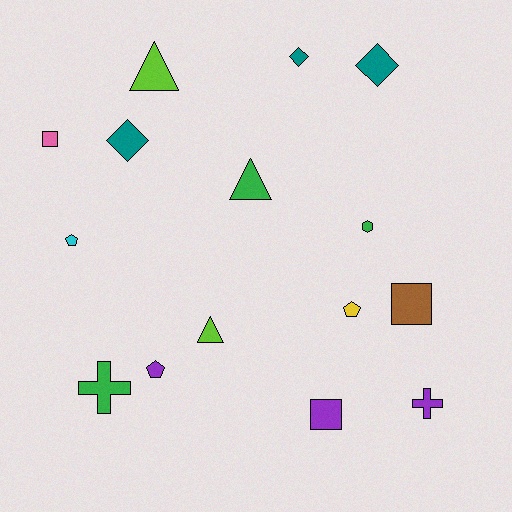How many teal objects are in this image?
There are 3 teal objects.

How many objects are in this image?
There are 15 objects.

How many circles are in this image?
There are no circles.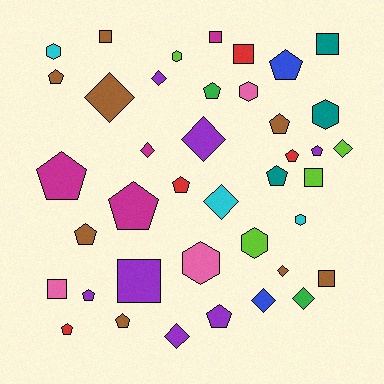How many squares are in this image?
There are 8 squares.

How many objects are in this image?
There are 40 objects.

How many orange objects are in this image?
There are no orange objects.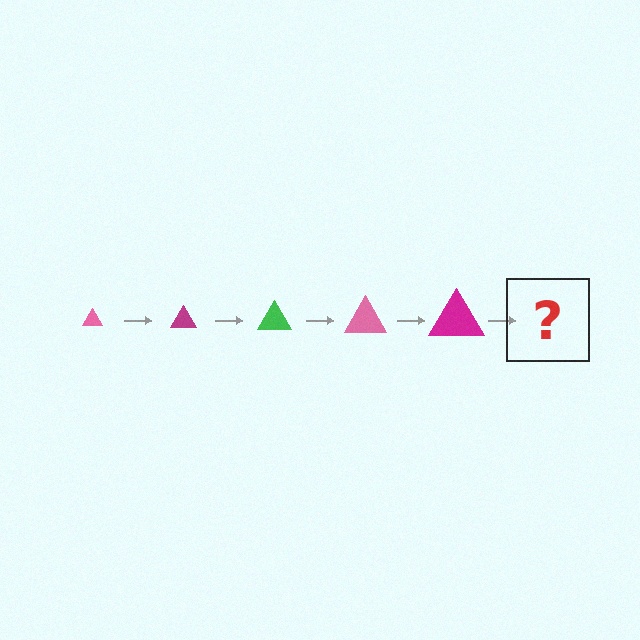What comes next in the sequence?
The next element should be a green triangle, larger than the previous one.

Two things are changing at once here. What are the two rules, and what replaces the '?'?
The two rules are that the triangle grows larger each step and the color cycles through pink, magenta, and green. The '?' should be a green triangle, larger than the previous one.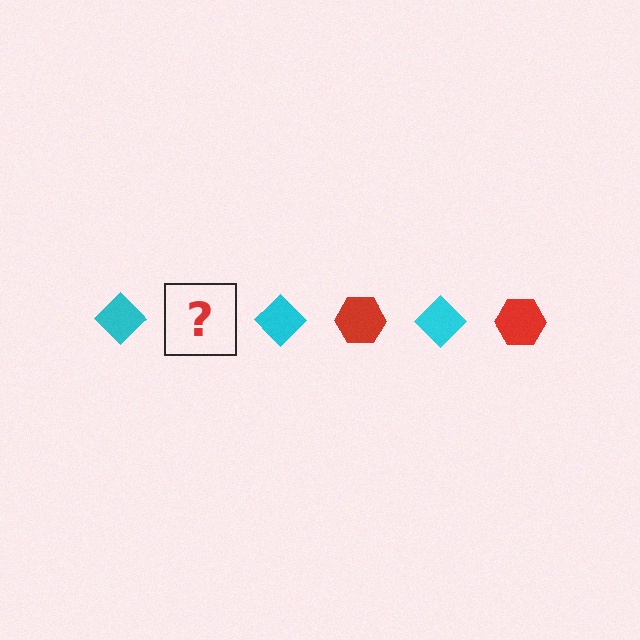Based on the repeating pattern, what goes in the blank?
The blank should be a red hexagon.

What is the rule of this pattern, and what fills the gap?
The rule is that the pattern alternates between cyan diamond and red hexagon. The gap should be filled with a red hexagon.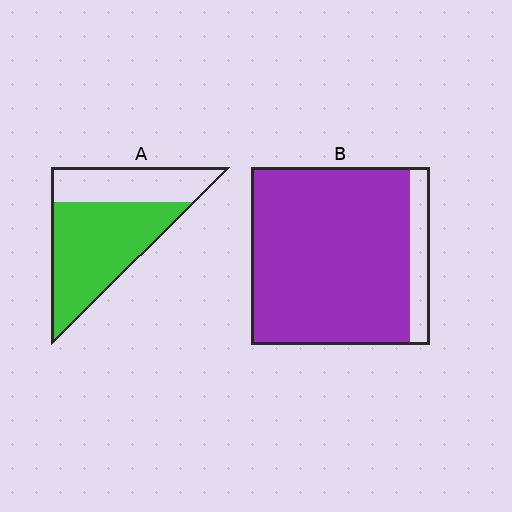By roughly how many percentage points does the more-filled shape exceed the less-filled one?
By roughly 25 percentage points (B over A).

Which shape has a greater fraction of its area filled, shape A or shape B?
Shape B.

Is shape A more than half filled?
Yes.